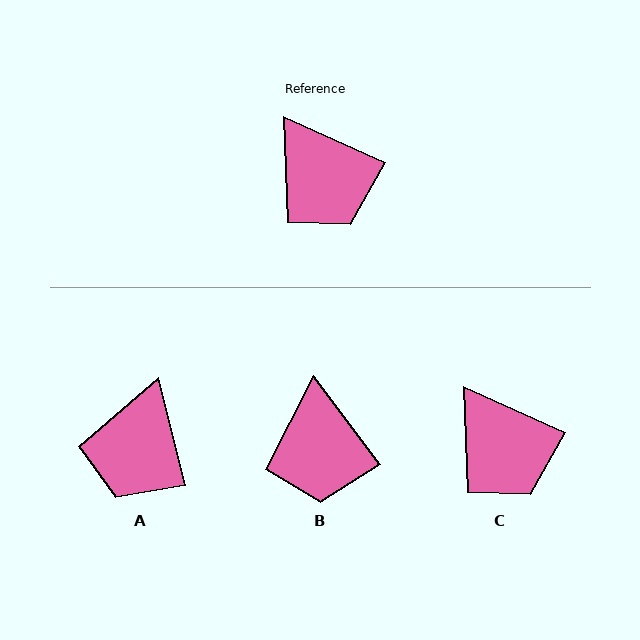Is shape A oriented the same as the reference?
No, it is off by about 51 degrees.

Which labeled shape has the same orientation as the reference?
C.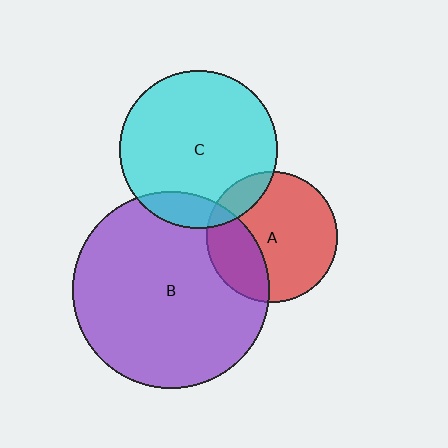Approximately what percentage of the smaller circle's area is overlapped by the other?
Approximately 15%.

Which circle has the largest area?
Circle B (purple).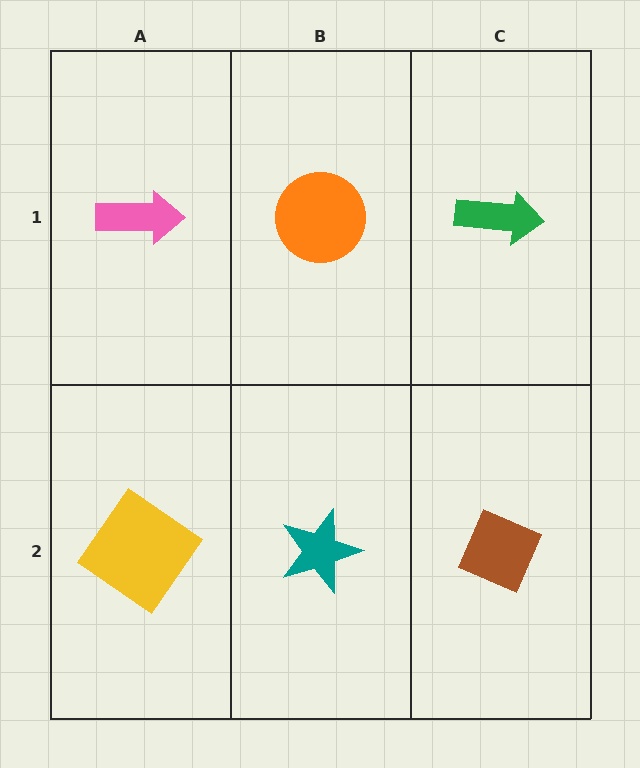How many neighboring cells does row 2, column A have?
2.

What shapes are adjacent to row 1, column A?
A yellow diamond (row 2, column A), an orange circle (row 1, column B).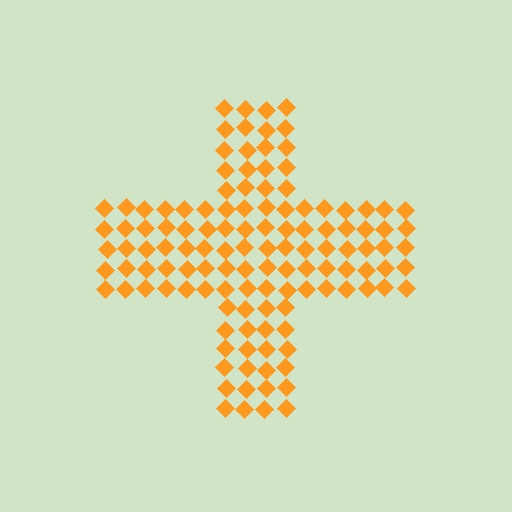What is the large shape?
The large shape is a cross.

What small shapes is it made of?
It is made of small diamonds.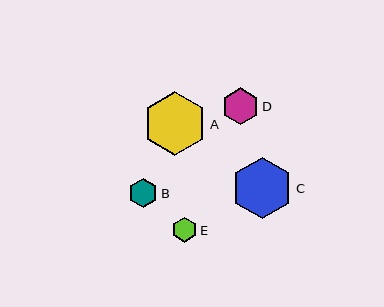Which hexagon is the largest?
Hexagon A is the largest with a size of approximately 64 pixels.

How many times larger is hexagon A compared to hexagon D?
Hexagon A is approximately 1.7 times the size of hexagon D.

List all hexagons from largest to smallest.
From largest to smallest: A, C, D, B, E.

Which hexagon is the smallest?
Hexagon E is the smallest with a size of approximately 25 pixels.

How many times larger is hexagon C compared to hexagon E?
Hexagon C is approximately 2.4 times the size of hexagon E.